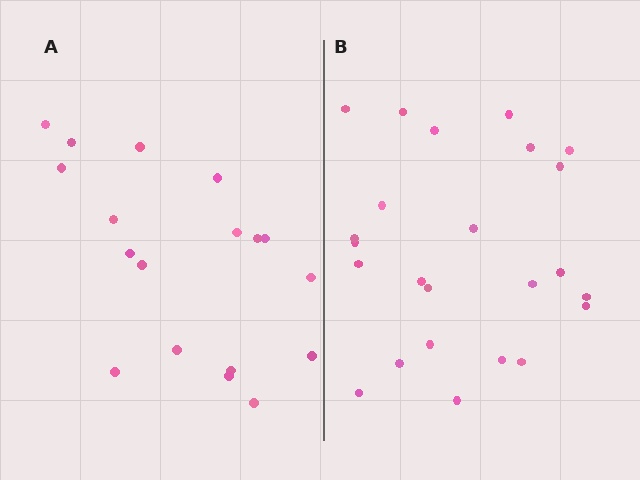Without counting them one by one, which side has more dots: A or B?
Region B (the right region) has more dots.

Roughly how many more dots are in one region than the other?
Region B has about 6 more dots than region A.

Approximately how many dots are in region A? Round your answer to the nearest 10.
About 20 dots. (The exact count is 18, which rounds to 20.)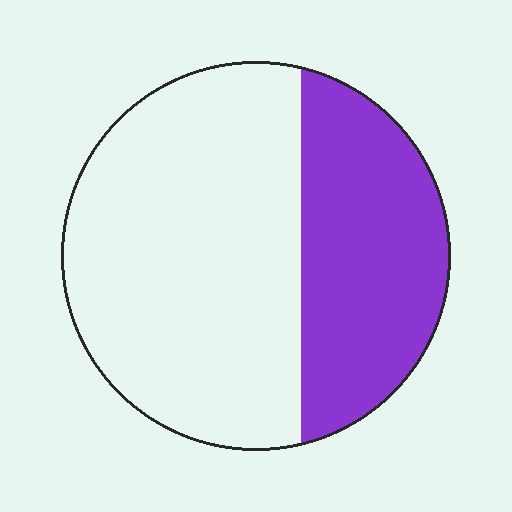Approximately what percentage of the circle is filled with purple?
Approximately 35%.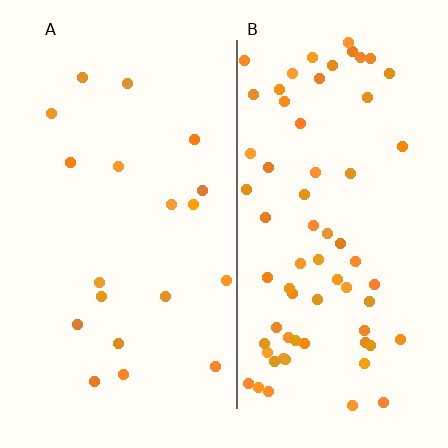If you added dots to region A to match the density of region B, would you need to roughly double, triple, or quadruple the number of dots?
Approximately quadruple.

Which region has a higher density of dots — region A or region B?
B (the right).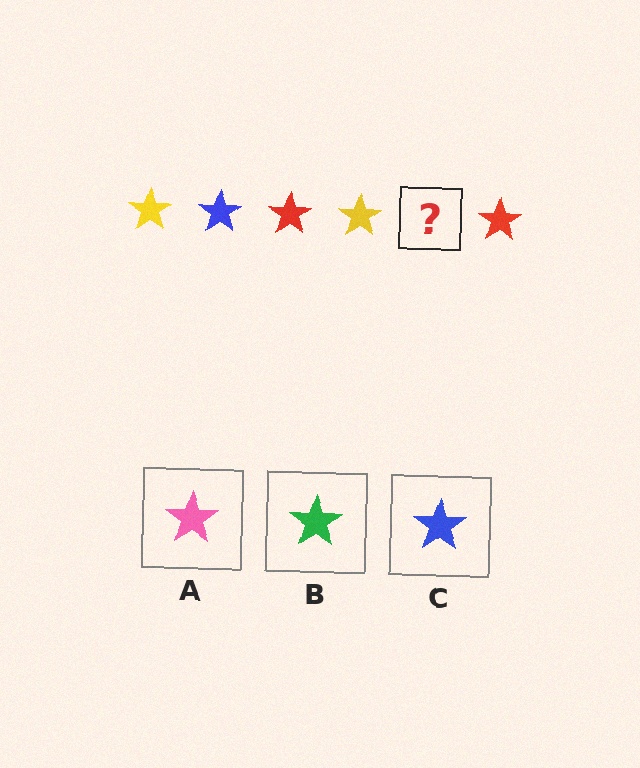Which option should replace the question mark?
Option C.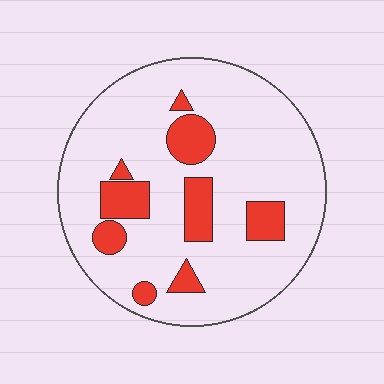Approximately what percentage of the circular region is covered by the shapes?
Approximately 20%.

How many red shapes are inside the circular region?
9.